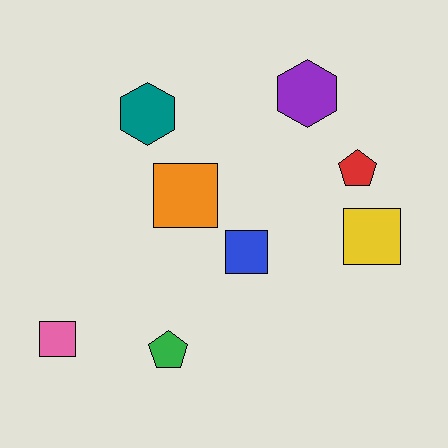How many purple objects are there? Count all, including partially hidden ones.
There is 1 purple object.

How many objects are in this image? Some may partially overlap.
There are 8 objects.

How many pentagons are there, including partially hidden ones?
There are 2 pentagons.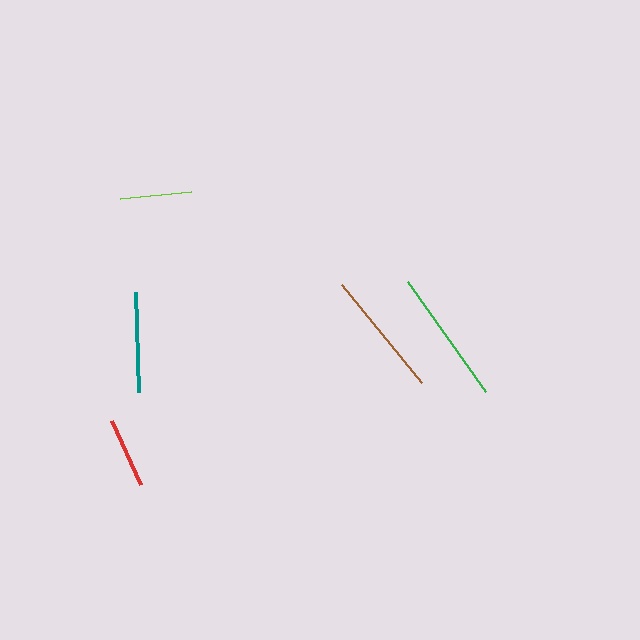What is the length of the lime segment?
The lime segment is approximately 72 pixels long.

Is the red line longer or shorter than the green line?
The green line is longer than the red line.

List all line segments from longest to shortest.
From longest to shortest: green, brown, teal, lime, red.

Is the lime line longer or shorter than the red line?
The lime line is longer than the red line.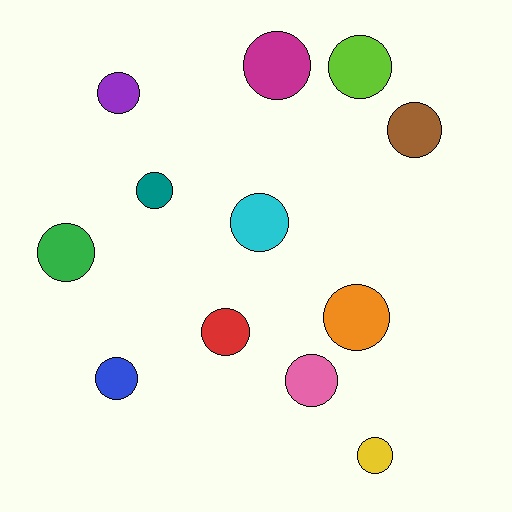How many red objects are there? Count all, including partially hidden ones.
There is 1 red object.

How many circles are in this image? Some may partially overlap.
There are 12 circles.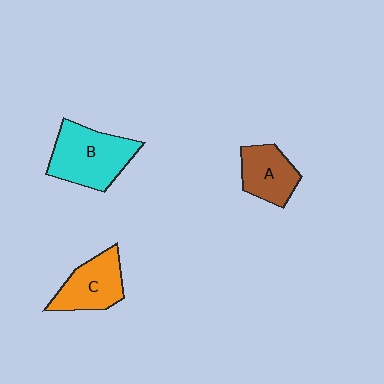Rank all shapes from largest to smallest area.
From largest to smallest: B (cyan), C (orange), A (brown).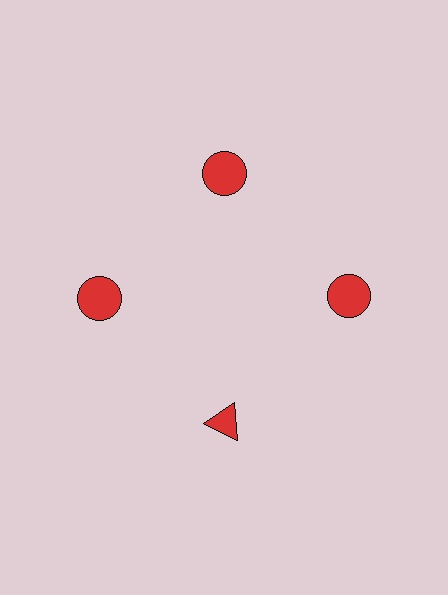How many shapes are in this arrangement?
There are 4 shapes arranged in a ring pattern.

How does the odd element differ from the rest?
It has a different shape: triangle instead of circle.